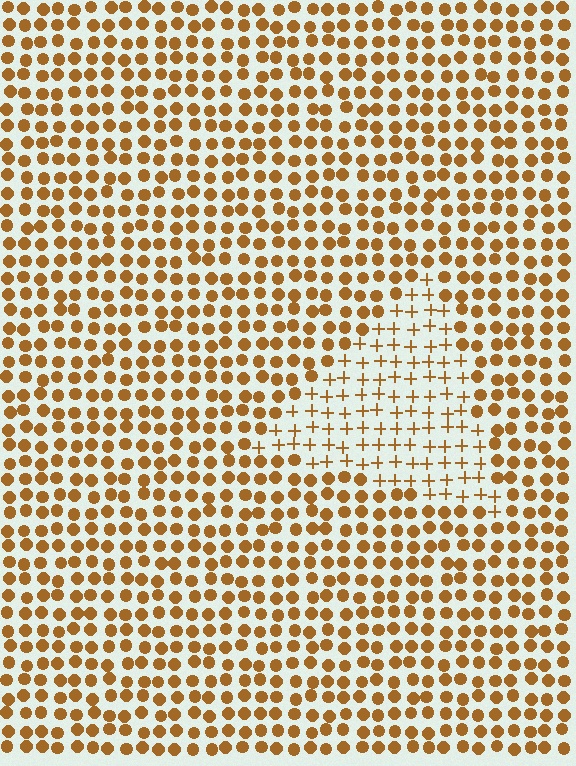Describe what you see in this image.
The image is filled with small brown elements arranged in a uniform grid. A triangle-shaped region contains plus signs, while the surrounding area contains circles. The boundary is defined purely by the change in element shape.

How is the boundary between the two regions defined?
The boundary is defined by a change in element shape: plus signs inside vs. circles outside. All elements share the same color and spacing.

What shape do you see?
I see a triangle.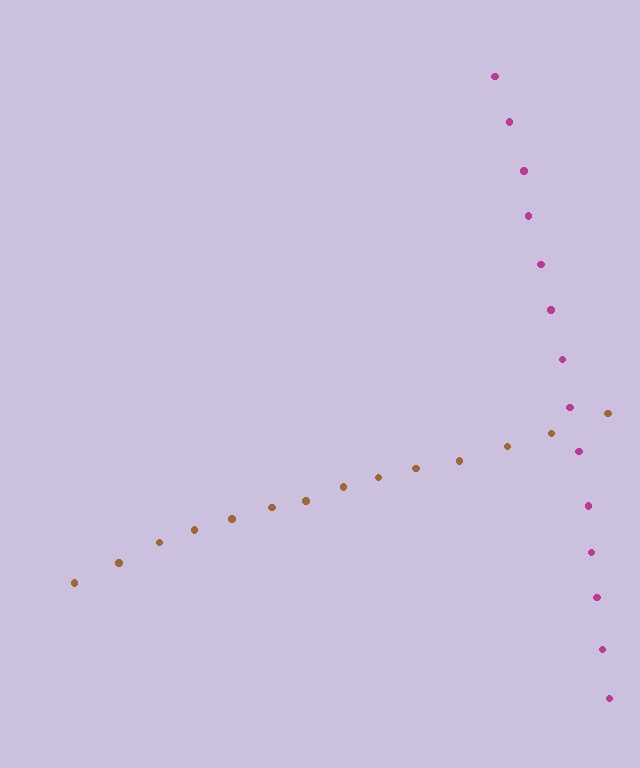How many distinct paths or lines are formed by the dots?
There are 2 distinct paths.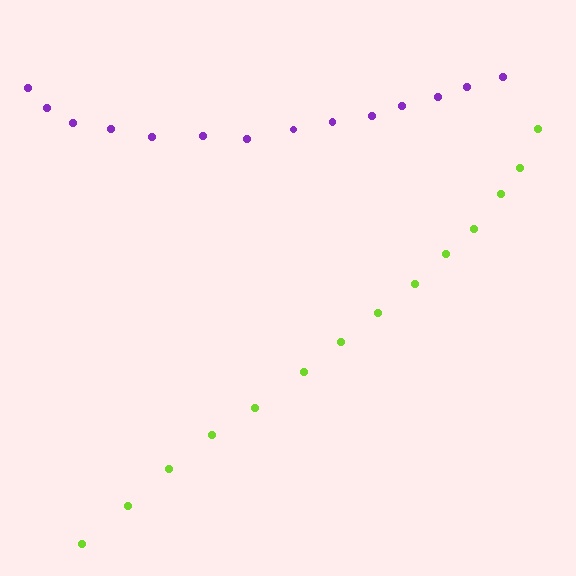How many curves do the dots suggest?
There are 2 distinct paths.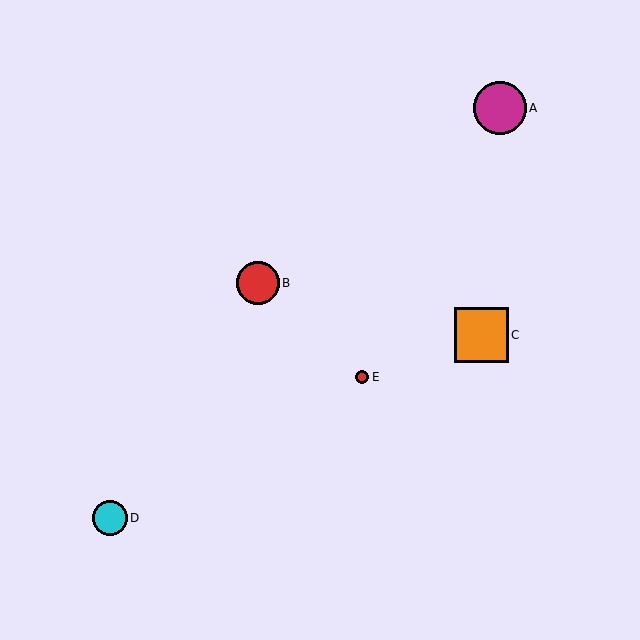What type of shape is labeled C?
Shape C is an orange square.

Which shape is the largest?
The orange square (labeled C) is the largest.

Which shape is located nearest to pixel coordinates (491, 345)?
The orange square (labeled C) at (481, 335) is nearest to that location.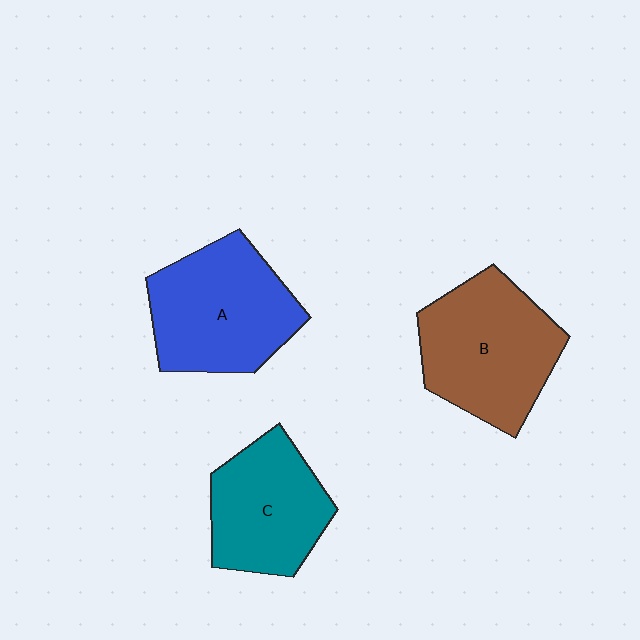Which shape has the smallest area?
Shape C (teal).